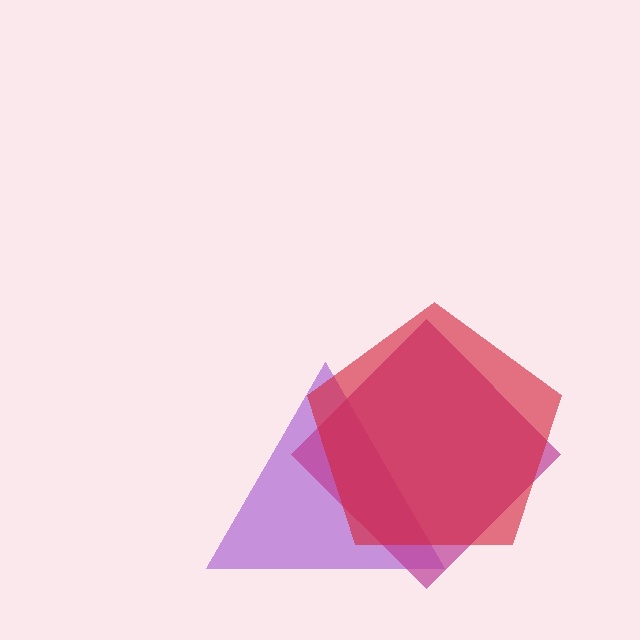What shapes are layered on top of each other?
The layered shapes are: a purple triangle, a magenta diamond, a red pentagon.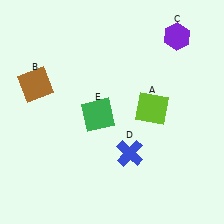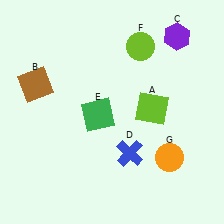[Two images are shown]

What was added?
A lime circle (F), an orange circle (G) were added in Image 2.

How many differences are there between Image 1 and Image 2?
There are 2 differences between the two images.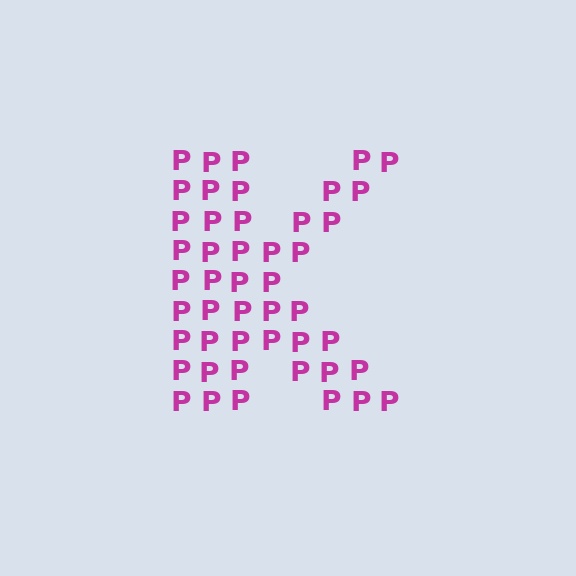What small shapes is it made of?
It is made of small letter P's.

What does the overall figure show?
The overall figure shows the letter K.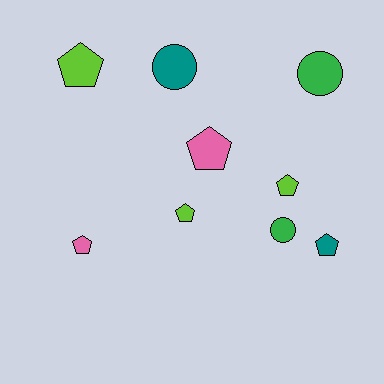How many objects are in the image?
There are 9 objects.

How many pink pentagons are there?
There are 2 pink pentagons.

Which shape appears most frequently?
Pentagon, with 6 objects.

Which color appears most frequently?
Lime, with 3 objects.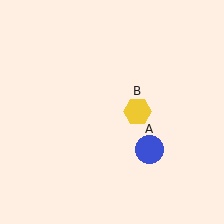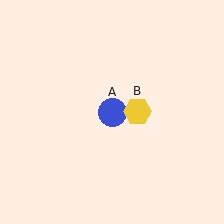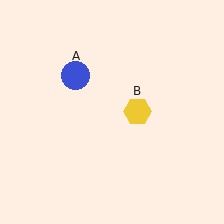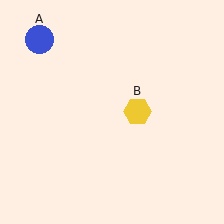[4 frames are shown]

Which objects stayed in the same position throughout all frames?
Yellow hexagon (object B) remained stationary.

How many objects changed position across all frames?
1 object changed position: blue circle (object A).